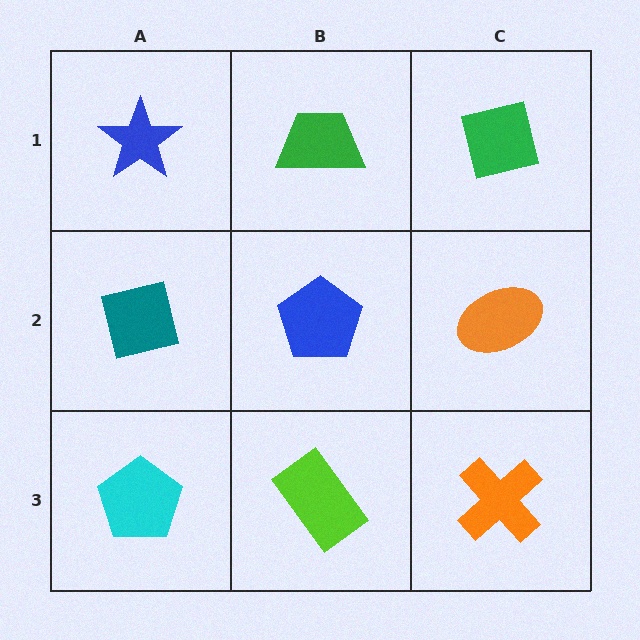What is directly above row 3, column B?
A blue pentagon.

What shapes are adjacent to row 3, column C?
An orange ellipse (row 2, column C), a lime rectangle (row 3, column B).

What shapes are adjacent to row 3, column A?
A teal square (row 2, column A), a lime rectangle (row 3, column B).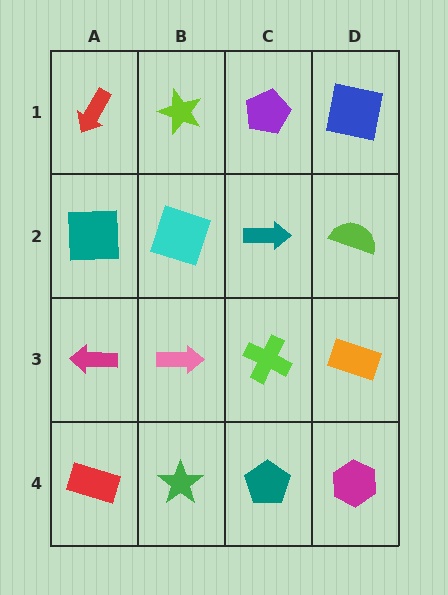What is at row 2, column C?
A teal arrow.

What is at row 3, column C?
A lime cross.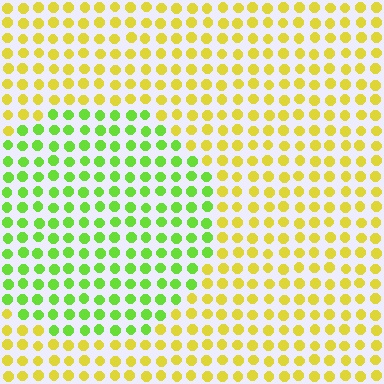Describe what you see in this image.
The image is filled with small yellow elements in a uniform arrangement. A circle-shaped region is visible where the elements are tinted to a slightly different hue, forming a subtle color boundary.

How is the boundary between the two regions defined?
The boundary is defined purely by a slight shift in hue (about 46 degrees). Spacing, size, and orientation are identical on both sides.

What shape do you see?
I see a circle.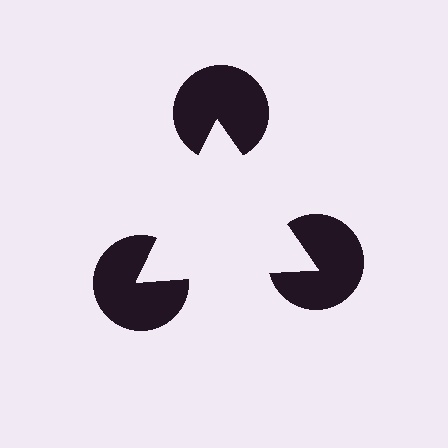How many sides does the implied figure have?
3 sides.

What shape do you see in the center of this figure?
An illusory triangle — its edges are inferred from the aligned wedge cuts in the pac-man discs, not physically drawn.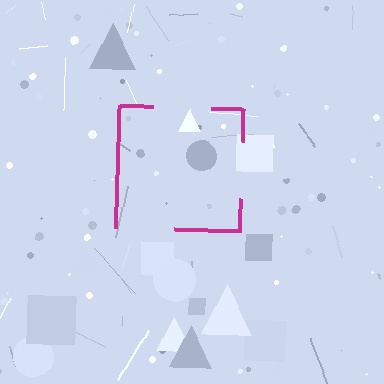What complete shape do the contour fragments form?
The contour fragments form a square.